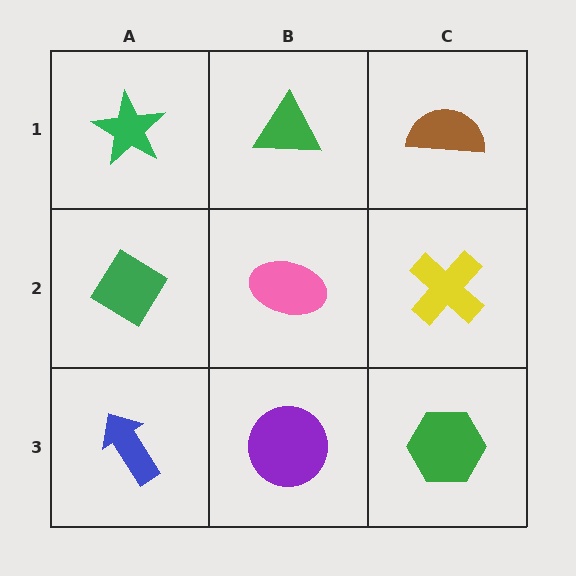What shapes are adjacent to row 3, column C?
A yellow cross (row 2, column C), a purple circle (row 3, column B).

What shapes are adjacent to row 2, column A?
A green star (row 1, column A), a blue arrow (row 3, column A), a pink ellipse (row 2, column B).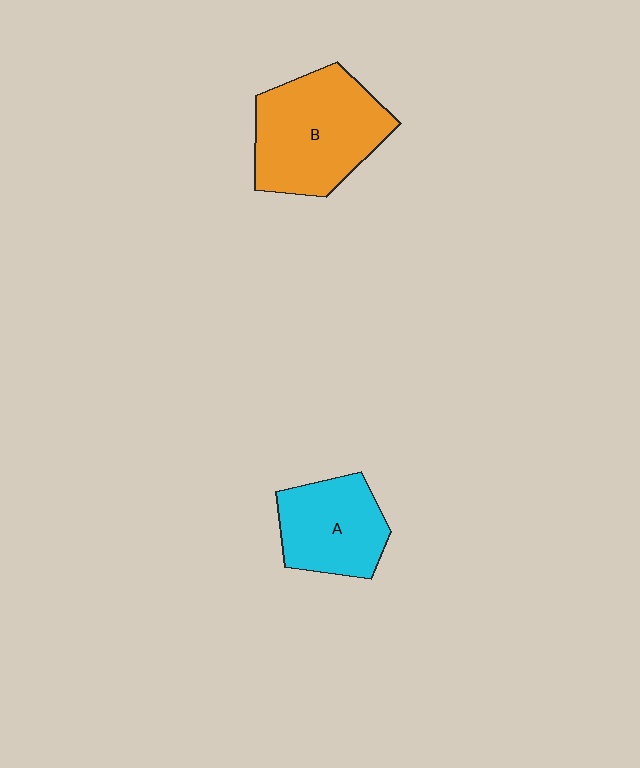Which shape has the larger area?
Shape B (orange).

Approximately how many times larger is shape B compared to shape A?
Approximately 1.4 times.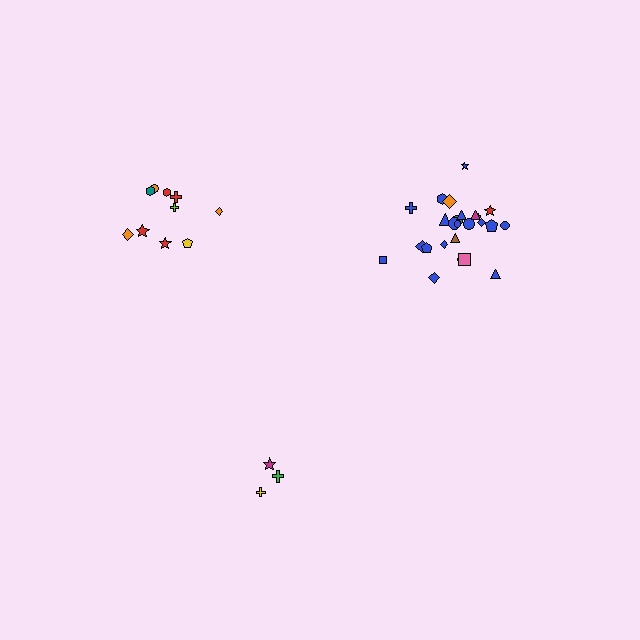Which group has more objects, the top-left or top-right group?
The top-right group.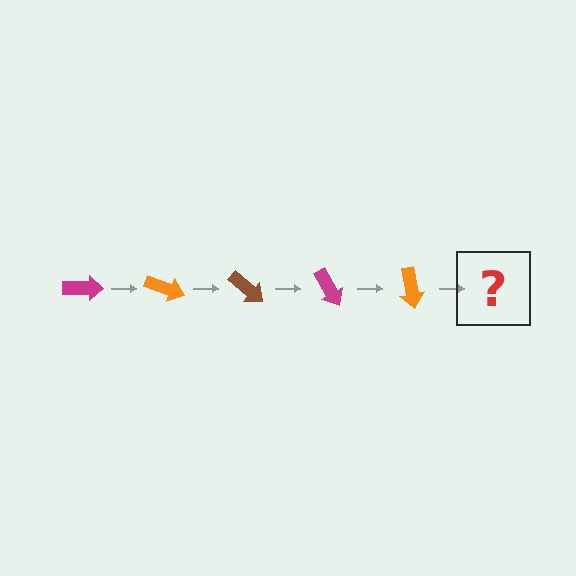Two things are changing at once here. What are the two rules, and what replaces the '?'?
The two rules are that it rotates 20 degrees each step and the color cycles through magenta, orange, and brown. The '?' should be a brown arrow, rotated 100 degrees from the start.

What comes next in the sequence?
The next element should be a brown arrow, rotated 100 degrees from the start.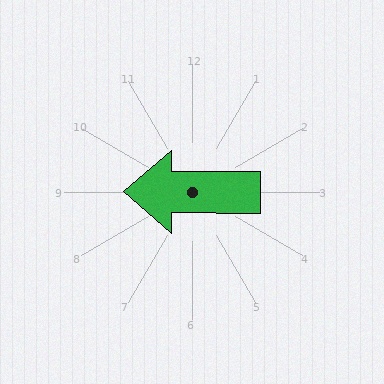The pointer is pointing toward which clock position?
Roughly 9 o'clock.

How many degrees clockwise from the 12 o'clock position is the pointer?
Approximately 270 degrees.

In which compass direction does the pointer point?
West.